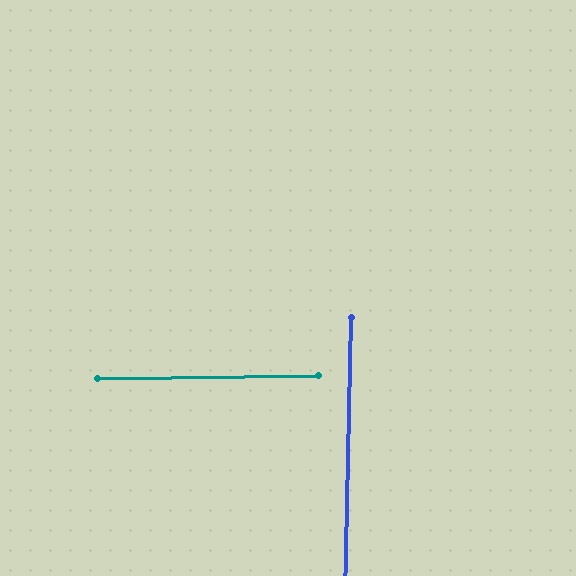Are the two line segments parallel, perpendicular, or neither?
Perpendicular — they meet at approximately 88°.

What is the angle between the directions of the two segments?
Approximately 88 degrees.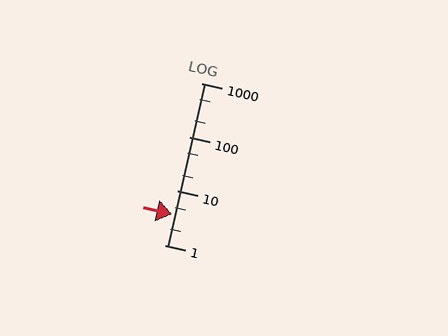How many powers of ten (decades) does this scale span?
The scale spans 3 decades, from 1 to 1000.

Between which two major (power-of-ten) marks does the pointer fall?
The pointer is between 1 and 10.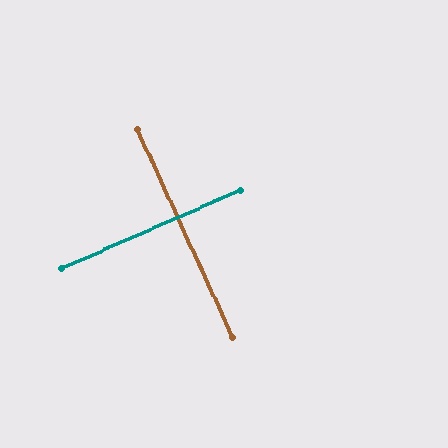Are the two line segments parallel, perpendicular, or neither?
Perpendicular — they meet at approximately 89°.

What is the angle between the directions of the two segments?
Approximately 89 degrees.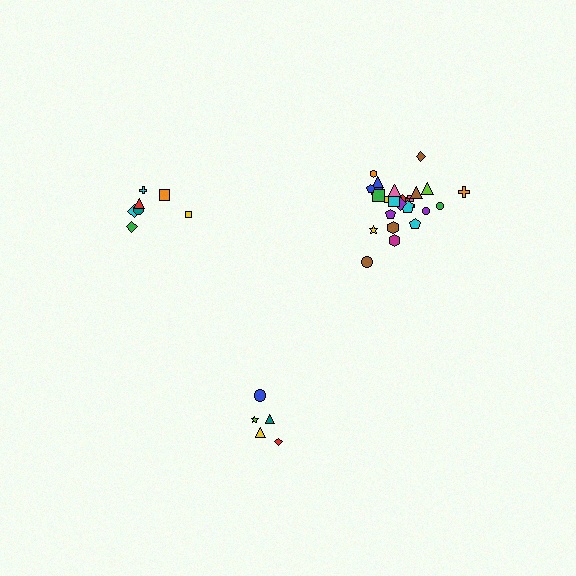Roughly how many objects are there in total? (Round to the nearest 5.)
Roughly 35 objects in total.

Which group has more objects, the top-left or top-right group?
The top-right group.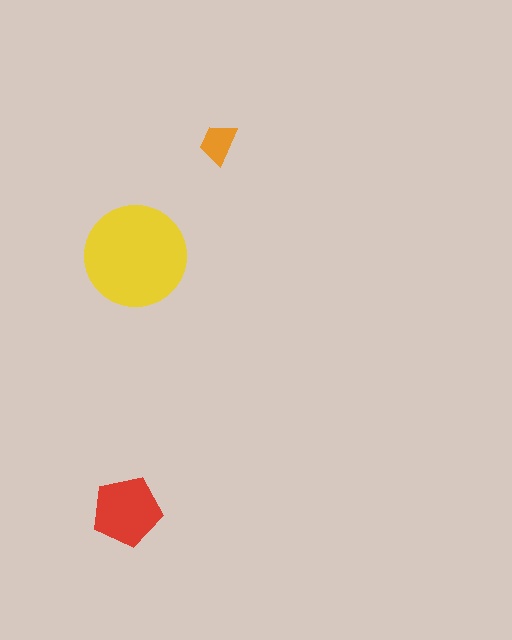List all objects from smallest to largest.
The orange trapezoid, the red pentagon, the yellow circle.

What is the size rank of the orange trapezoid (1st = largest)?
3rd.